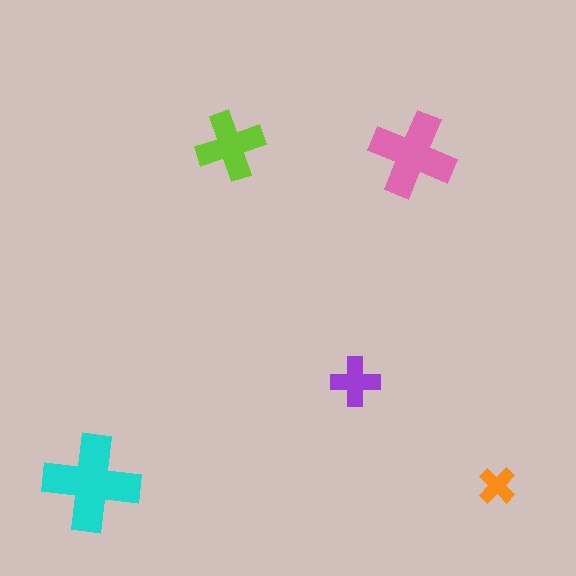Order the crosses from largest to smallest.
the cyan one, the pink one, the lime one, the purple one, the orange one.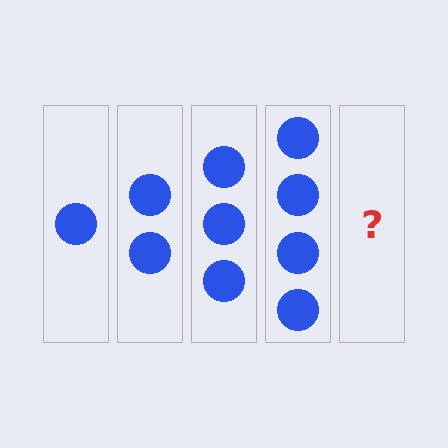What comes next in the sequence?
The next element should be 5 circles.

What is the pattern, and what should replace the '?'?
The pattern is that each step adds one more circle. The '?' should be 5 circles.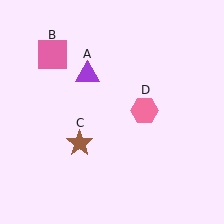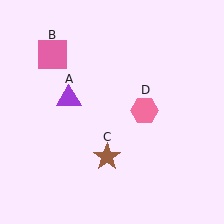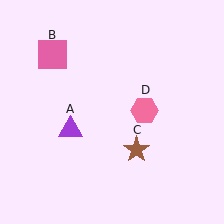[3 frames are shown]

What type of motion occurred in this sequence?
The purple triangle (object A), brown star (object C) rotated counterclockwise around the center of the scene.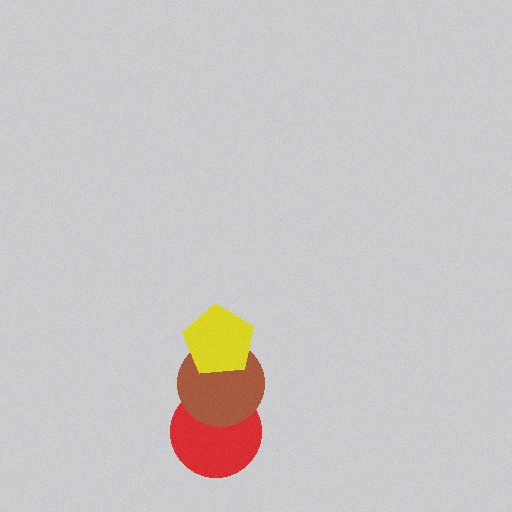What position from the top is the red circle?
The red circle is 3rd from the top.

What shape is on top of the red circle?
The brown circle is on top of the red circle.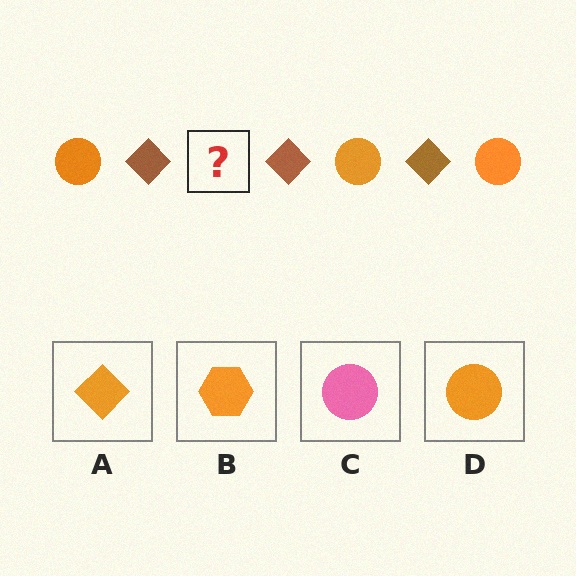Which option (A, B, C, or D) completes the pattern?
D.